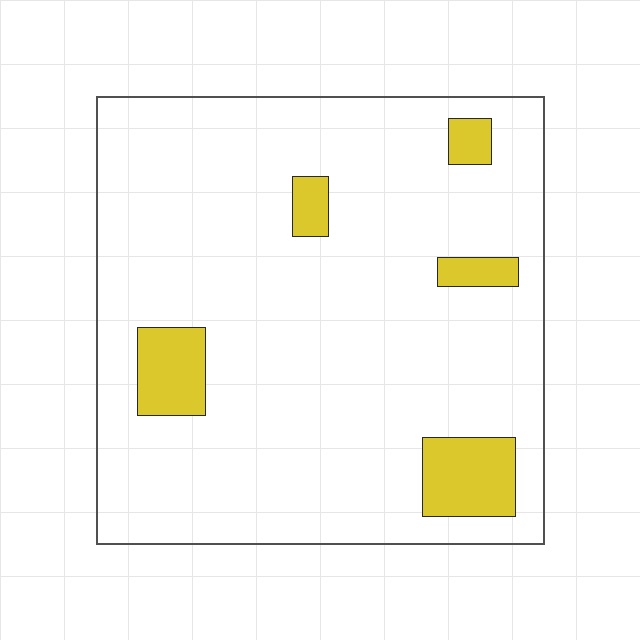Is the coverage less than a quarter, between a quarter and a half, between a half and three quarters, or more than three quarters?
Less than a quarter.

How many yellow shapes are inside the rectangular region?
5.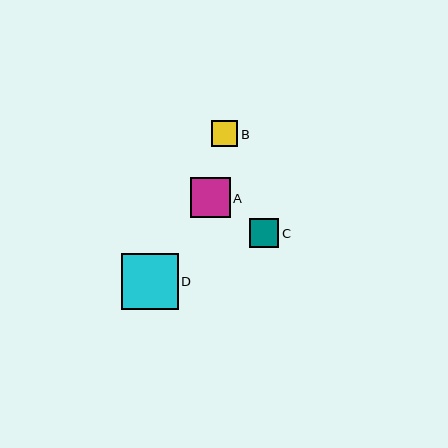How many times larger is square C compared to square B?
Square C is approximately 1.1 times the size of square B.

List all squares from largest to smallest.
From largest to smallest: D, A, C, B.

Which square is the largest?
Square D is the largest with a size of approximately 57 pixels.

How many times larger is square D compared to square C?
Square D is approximately 1.9 times the size of square C.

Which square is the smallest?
Square B is the smallest with a size of approximately 26 pixels.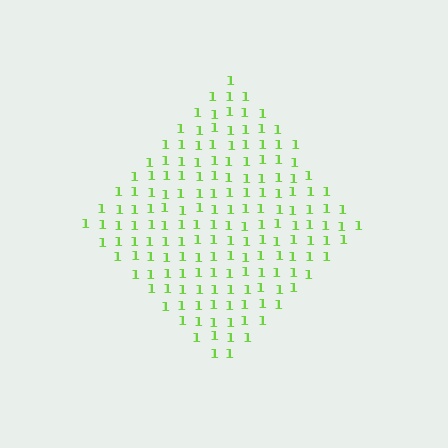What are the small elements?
The small elements are digit 1's.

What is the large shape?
The large shape is a diamond.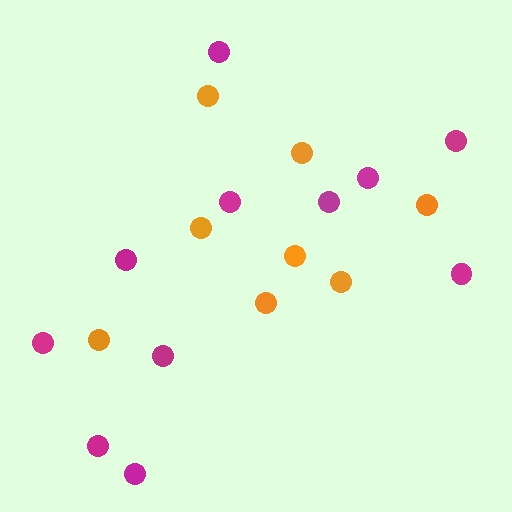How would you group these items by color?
There are 2 groups: one group of magenta circles (11) and one group of orange circles (8).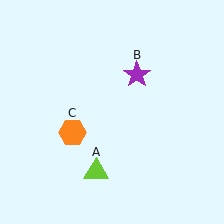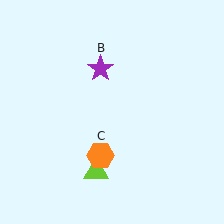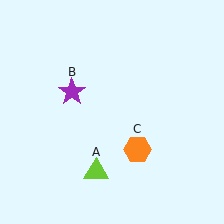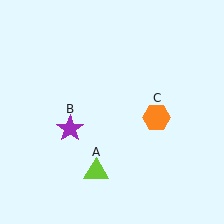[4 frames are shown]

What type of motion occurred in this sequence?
The purple star (object B), orange hexagon (object C) rotated counterclockwise around the center of the scene.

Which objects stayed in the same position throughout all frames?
Lime triangle (object A) remained stationary.